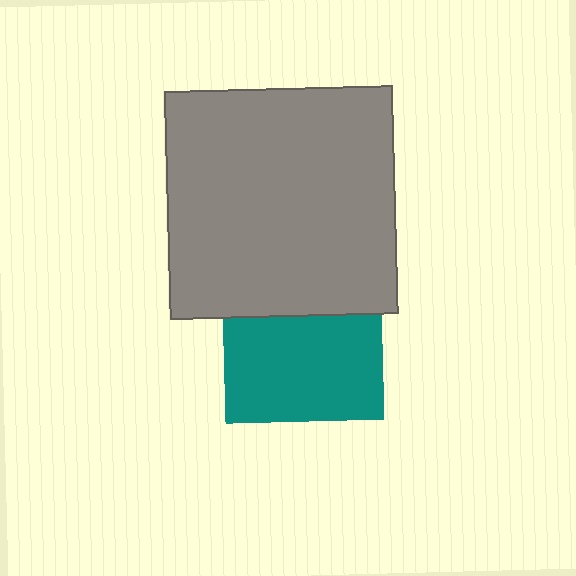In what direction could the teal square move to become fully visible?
The teal square could move down. That would shift it out from behind the gray square entirely.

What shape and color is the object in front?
The object in front is a gray square.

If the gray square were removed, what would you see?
You would see the complete teal square.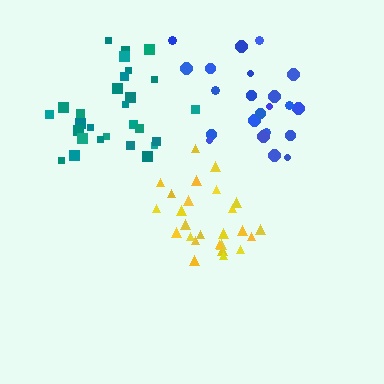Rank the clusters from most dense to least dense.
yellow, teal, blue.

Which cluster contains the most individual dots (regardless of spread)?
Teal (28).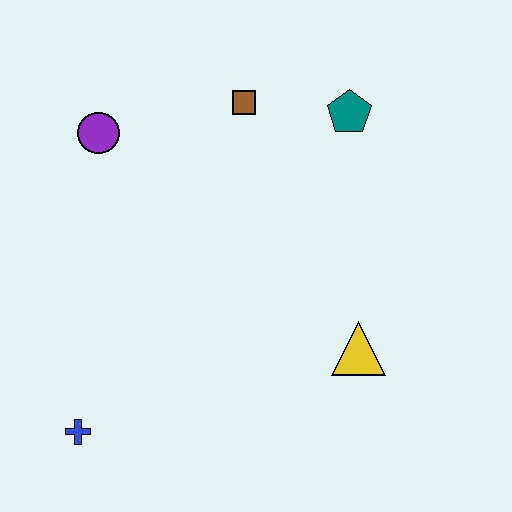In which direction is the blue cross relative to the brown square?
The blue cross is below the brown square.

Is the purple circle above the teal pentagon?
No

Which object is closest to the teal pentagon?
The brown square is closest to the teal pentagon.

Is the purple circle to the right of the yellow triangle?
No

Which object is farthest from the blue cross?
The teal pentagon is farthest from the blue cross.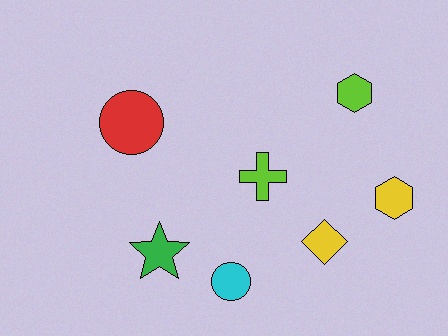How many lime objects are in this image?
There are 2 lime objects.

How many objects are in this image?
There are 7 objects.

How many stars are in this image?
There is 1 star.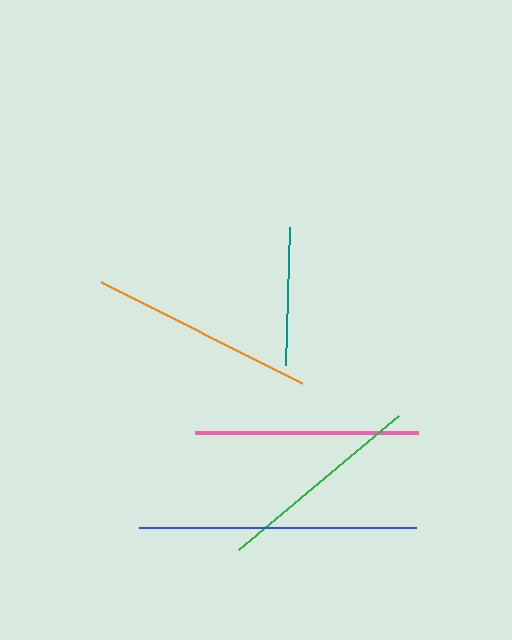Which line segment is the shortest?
The teal line is the shortest at approximately 138 pixels.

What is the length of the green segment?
The green segment is approximately 209 pixels long.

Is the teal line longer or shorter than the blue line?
The blue line is longer than the teal line.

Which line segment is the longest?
The blue line is the longest at approximately 277 pixels.